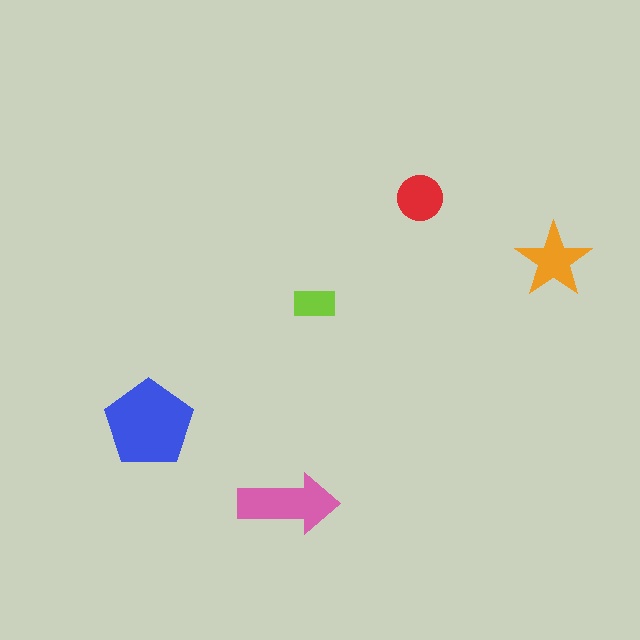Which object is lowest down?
The pink arrow is bottommost.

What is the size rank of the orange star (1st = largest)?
3rd.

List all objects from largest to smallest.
The blue pentagon, the pink arrow, the orange star, the red circle, the lime rectangle.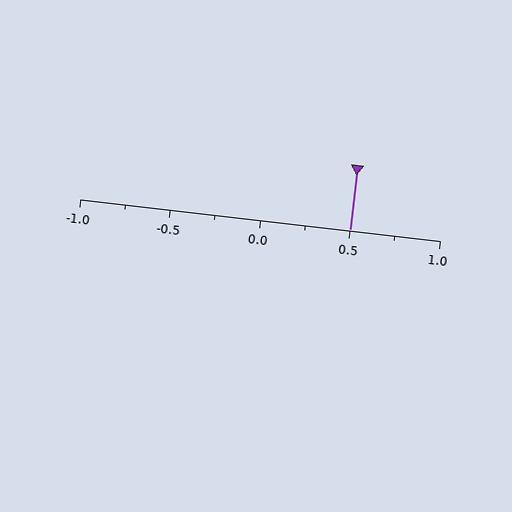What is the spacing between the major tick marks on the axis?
The major ticks are spaced 0.5 apart.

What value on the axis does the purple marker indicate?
The marker indicates approximately 0.5.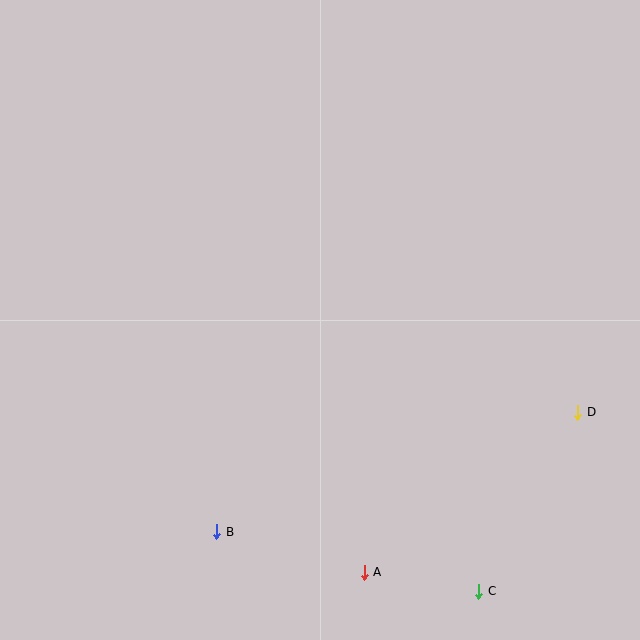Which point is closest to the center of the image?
Point B at (217, 532) is closest to the center.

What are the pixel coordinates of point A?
Point A is at (364, 572).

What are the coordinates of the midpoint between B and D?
The midpoint between B and D is at (397, 472).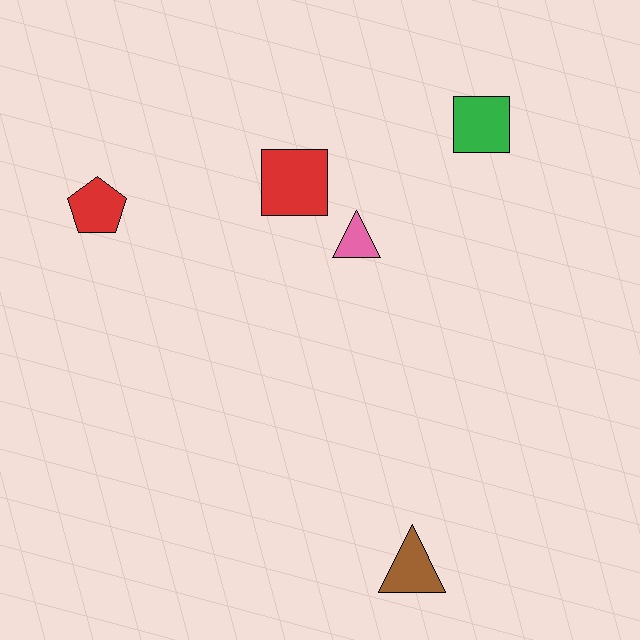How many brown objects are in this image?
There is 1 brown object.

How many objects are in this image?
There are 5 objects.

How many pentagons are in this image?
There is 1 pentagon.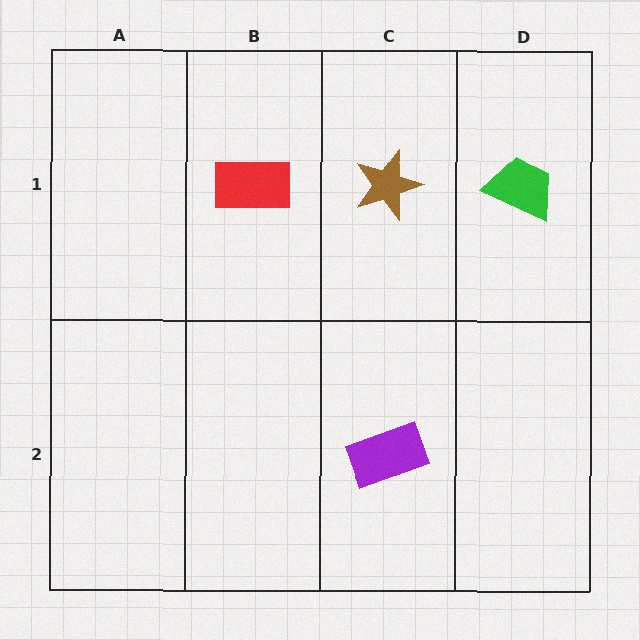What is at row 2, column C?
A purple rectangle.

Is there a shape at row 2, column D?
No, that cell is empty.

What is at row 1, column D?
A green trapezoid.